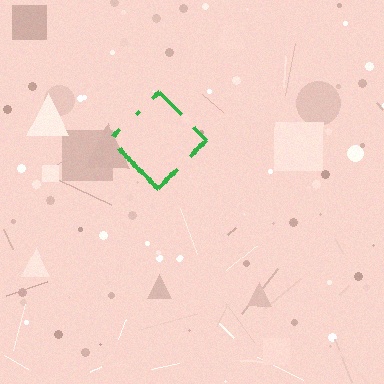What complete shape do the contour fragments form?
The contour fragments form a diamond.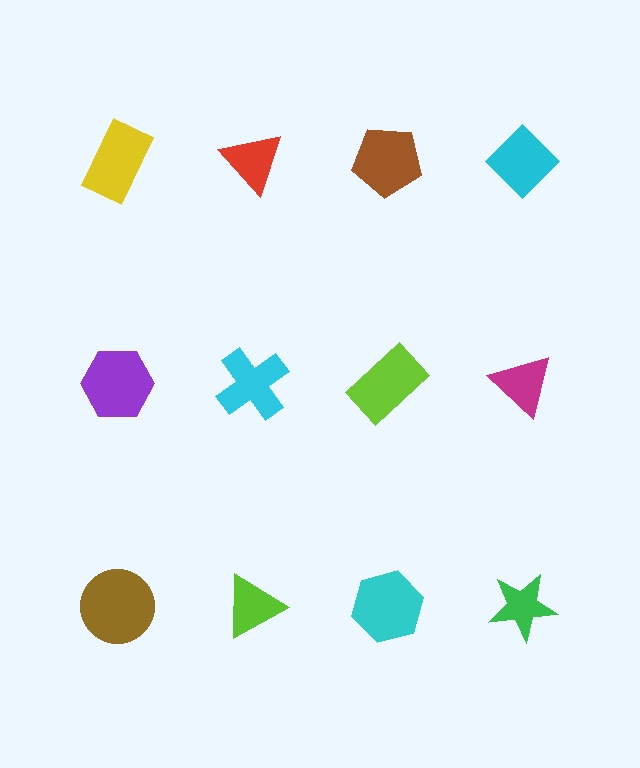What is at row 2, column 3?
A lime rectangle.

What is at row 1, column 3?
A brown pentagon.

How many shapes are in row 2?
4 shapes.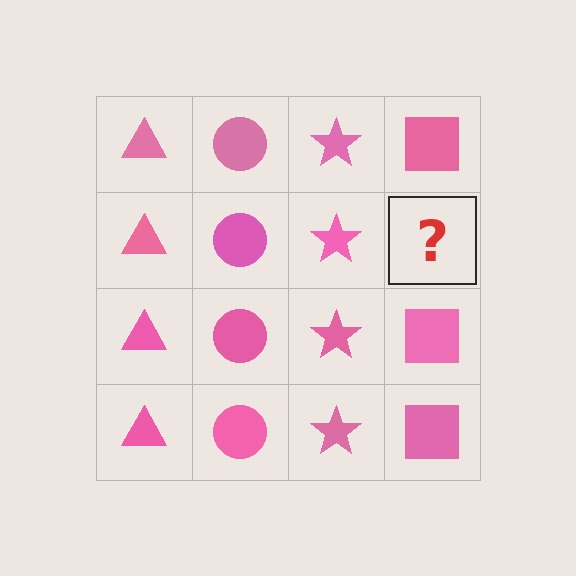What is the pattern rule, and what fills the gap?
The rule is that each column has a consistent shape. The gap should be filled with a pink square.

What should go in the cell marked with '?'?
The missing cell should contain a pink square.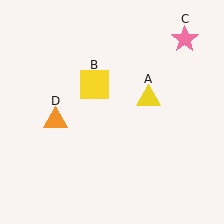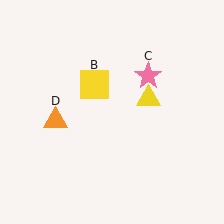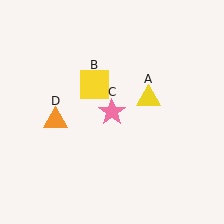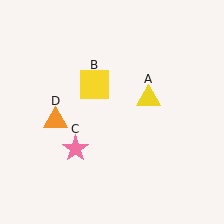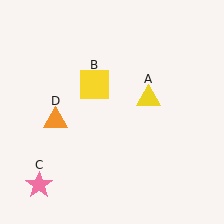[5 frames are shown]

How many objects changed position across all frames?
1 object changed position: pink star (object C).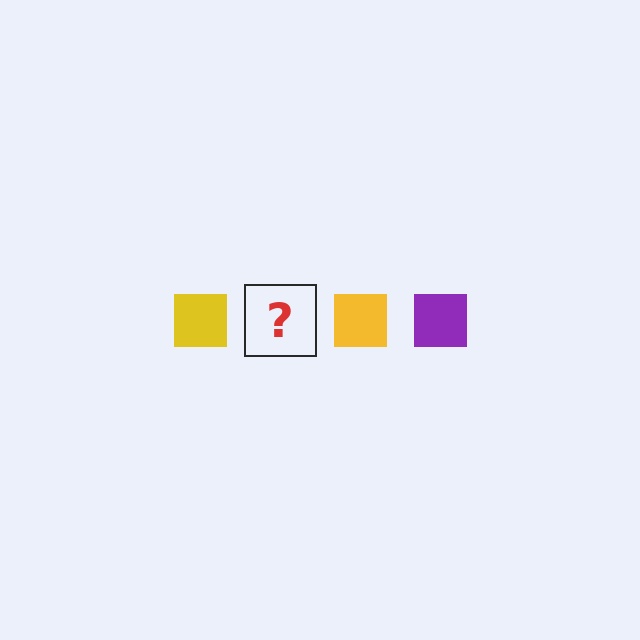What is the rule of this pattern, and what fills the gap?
The rule is that the pattern cycles through yellow, purple squares. The gap should be filled with a purple square.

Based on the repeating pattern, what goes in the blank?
The blank should be a purple square.